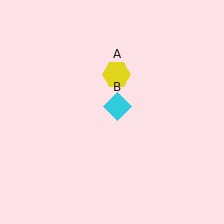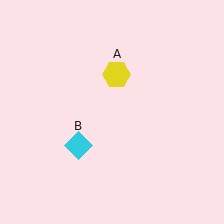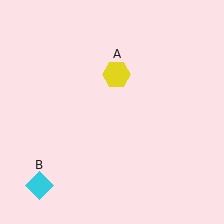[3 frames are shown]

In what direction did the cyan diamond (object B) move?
The cyan diamond (object B) moved down and to the left.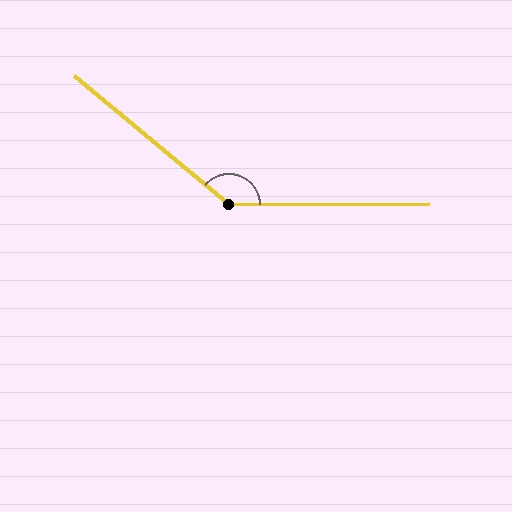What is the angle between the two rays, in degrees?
Approximately 140 degrees.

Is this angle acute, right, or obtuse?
It is obtuse.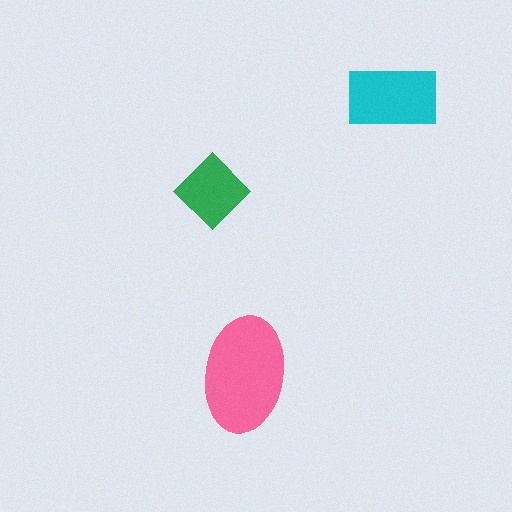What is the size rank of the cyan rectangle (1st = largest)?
2nd.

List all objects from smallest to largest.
The green diamond, the cyan rectangle, the pink ellipse.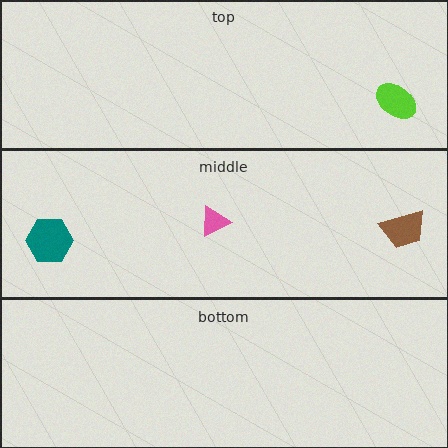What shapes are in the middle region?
The pink triangle, the teal hexagon, the brown trapezoid.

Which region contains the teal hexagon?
The middle region.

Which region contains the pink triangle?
The middle region.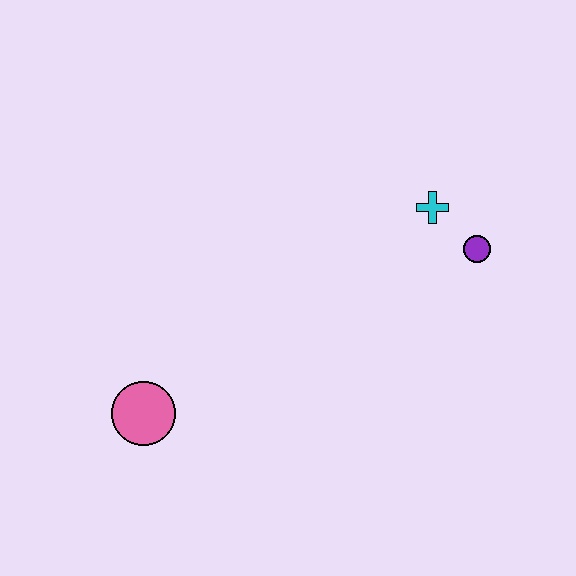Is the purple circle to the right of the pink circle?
Yes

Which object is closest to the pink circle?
The cyan cross is closest to the pink circle.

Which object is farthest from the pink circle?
The purple circle is farthest from the pink circle.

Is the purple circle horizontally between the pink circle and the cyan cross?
No